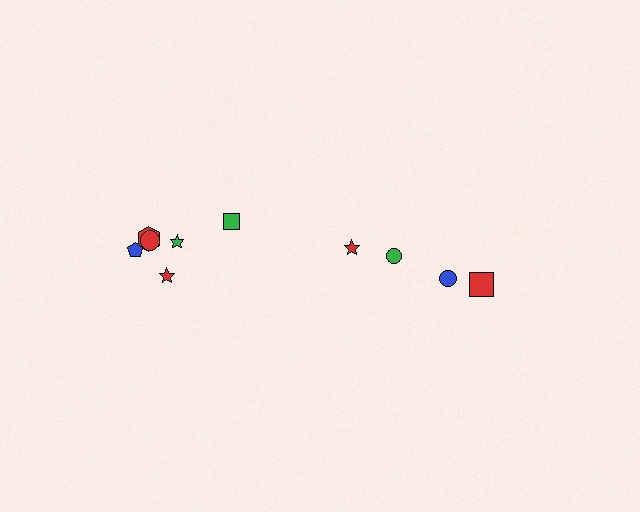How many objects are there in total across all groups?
There are 10 objects.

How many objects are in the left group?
There are 6 objects.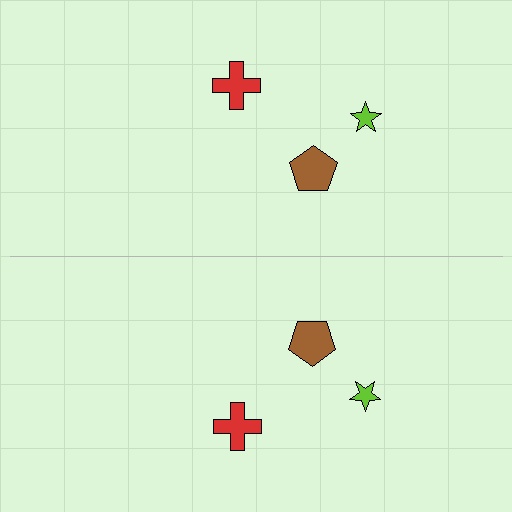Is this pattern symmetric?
Yes, this pattern has bilateral (reflection) symmetry.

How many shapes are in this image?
There are 6 shapes in this image.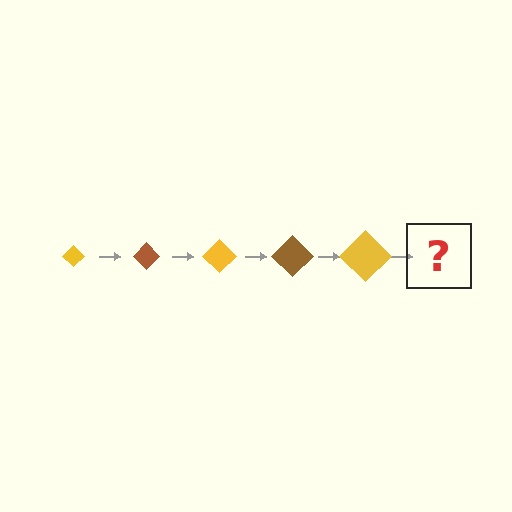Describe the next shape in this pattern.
It should be a brown diamond, larger than the previous one.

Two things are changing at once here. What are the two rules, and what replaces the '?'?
The two rules are that the diamond grows larger each step and the color cycles through yellow and brown. The '?' should be a brown diamond, larger than the previous one.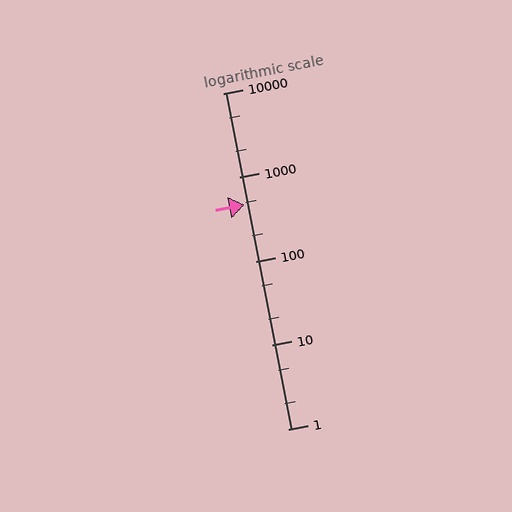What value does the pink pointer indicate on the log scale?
The pointer indicates approximately 470.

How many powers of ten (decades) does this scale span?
The scale spans 4 decades, from 1 to 10000.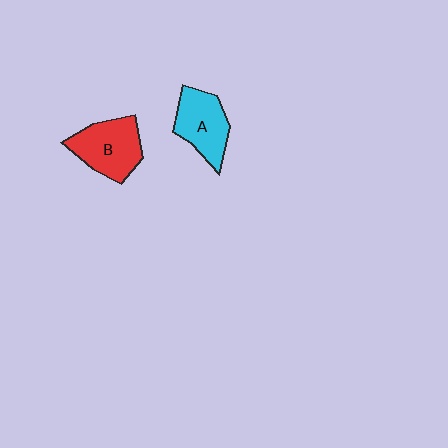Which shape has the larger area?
Shape B (red).